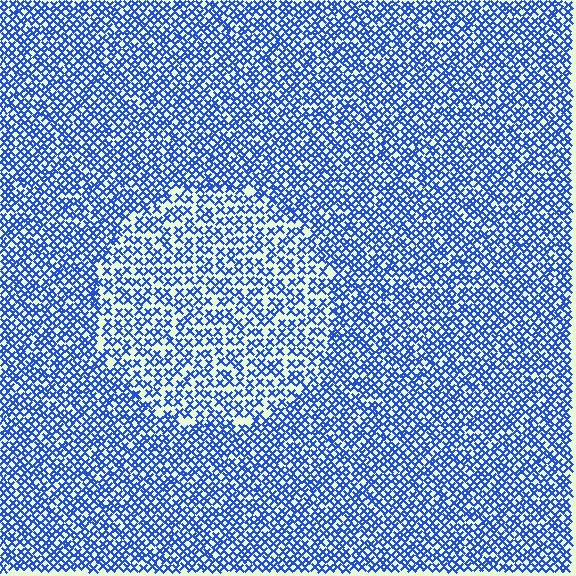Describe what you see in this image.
The image contains small blue elements arranged at two different densities. A circle-shaped region is visible where the elements are less densely packed than the surrounding area.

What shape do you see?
I see a circle.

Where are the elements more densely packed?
The elements are more densely packed outside the circle boundary.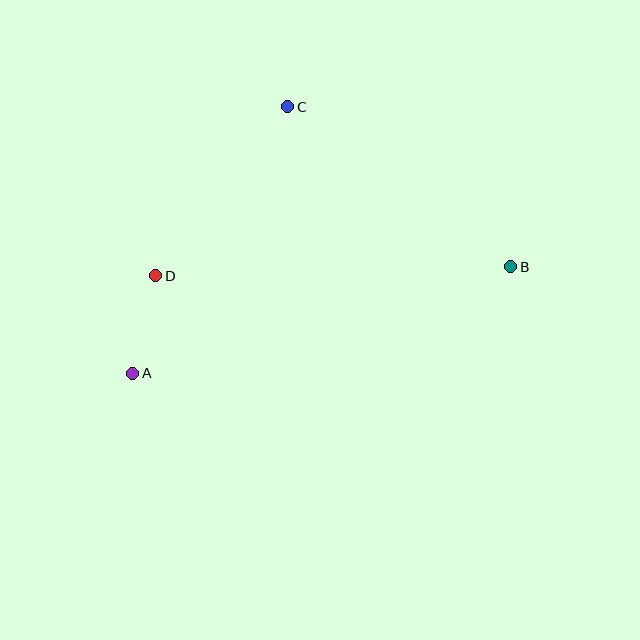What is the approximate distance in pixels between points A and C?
The distance between A and C is approximately 309 pixels.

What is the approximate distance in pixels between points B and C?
The distance between B and C is approximately 274 pixels.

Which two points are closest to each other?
Points A and D are closest to each other.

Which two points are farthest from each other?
Points A and B are farthest from each other.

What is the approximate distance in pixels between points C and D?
The distance between C and D is approximately 215 pixels.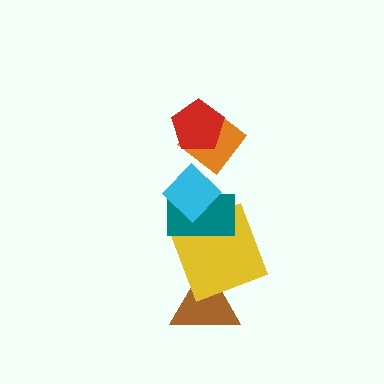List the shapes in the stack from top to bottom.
From top to bottom: the red pentagon, the orange diamond, the cyan diamond, the teal rectangle, the yellow square, the brown triangle.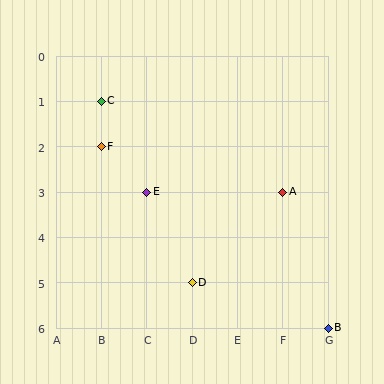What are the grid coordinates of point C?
Point C is at grid coordinates (B, 1).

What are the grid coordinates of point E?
Point E is at grid coordinates (C, 3).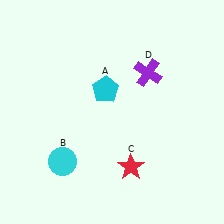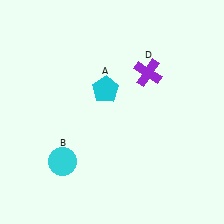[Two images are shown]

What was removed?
The red star (C) was removed in Image 2.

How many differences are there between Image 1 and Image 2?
There is 1 difference between the two images.